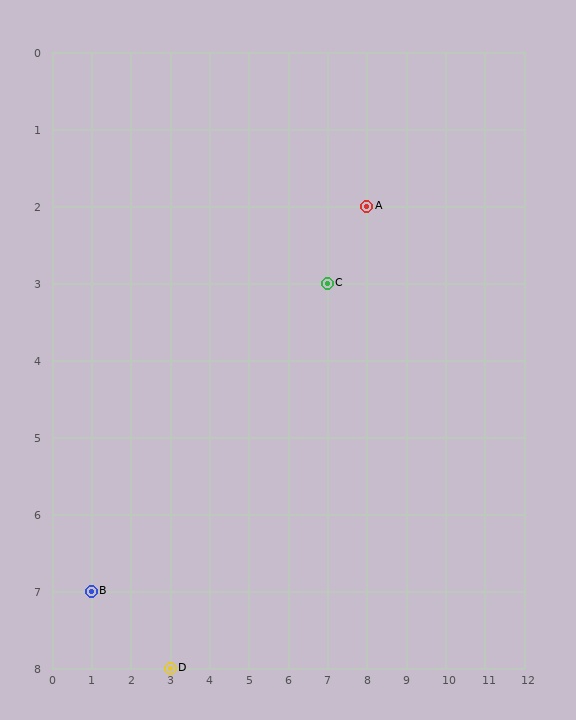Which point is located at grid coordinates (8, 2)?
Point A is at (8, 2).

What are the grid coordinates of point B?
Point B is at grid coordinates (1, 7).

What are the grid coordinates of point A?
Point A is at grid coordinates (8, 2).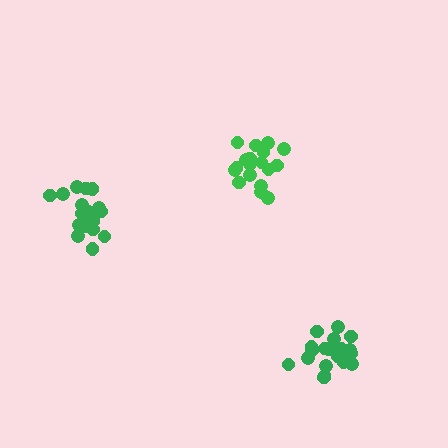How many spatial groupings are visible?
There are 3 spatial groupings.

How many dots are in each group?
Group 1: 20 dots, Group 2: 19 dots, Group 3: 18 dots (57 total).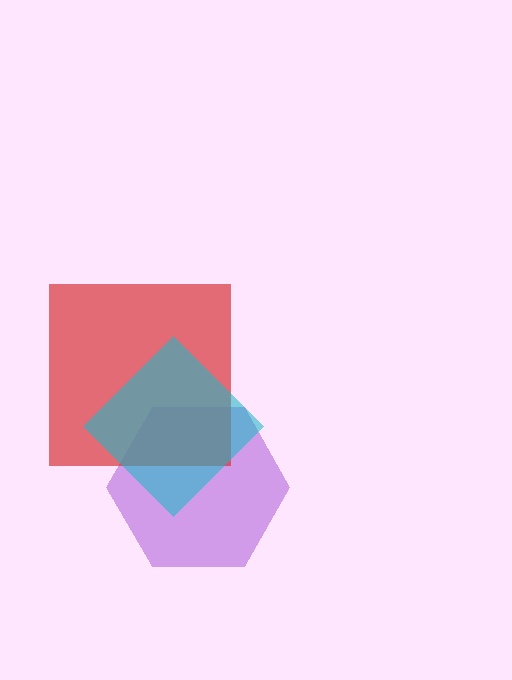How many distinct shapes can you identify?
There are 3 distinct shapes: a purple hexagon, a red square, a cyan diamond.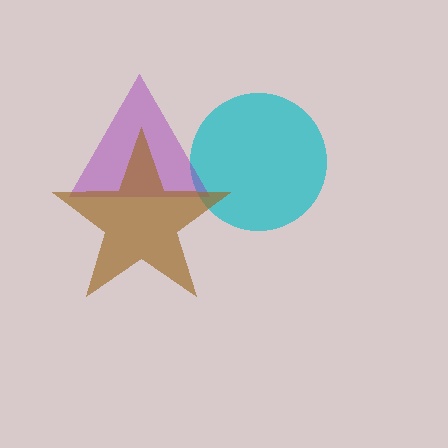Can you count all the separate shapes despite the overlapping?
Yes, there are 3 separate shapes.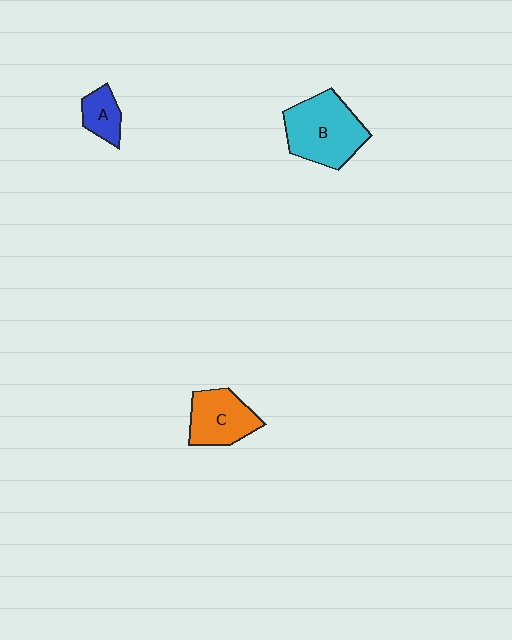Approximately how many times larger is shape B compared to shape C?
Approximately 1.4 times.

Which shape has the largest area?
Shape B (cyan).